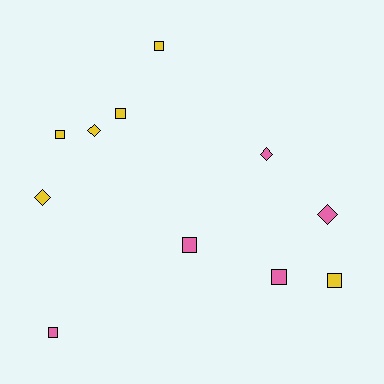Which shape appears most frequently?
Square, with 7 objects.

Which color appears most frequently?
Yellow, with 6 objects.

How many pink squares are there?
There are 3 pink squares.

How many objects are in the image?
There are 11 objects.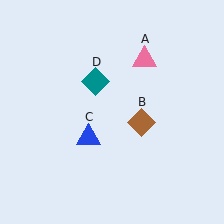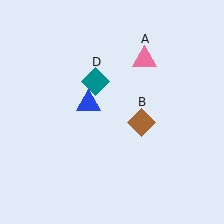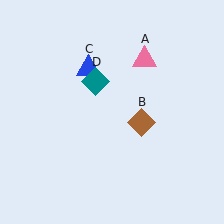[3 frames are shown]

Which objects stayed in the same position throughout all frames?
Pink triangle (object A) and brown diamond (object B) and teal diamond (object D) remained stationary.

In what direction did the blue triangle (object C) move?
The blue triangle (object C) moved up.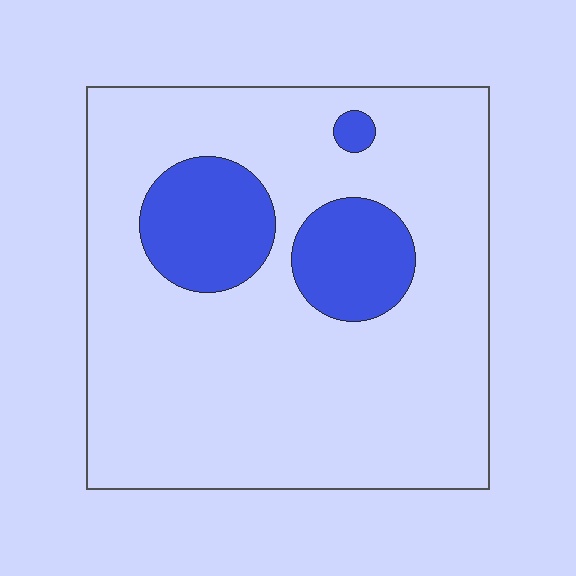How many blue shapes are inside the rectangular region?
3.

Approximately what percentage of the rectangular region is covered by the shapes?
Approximately 15%.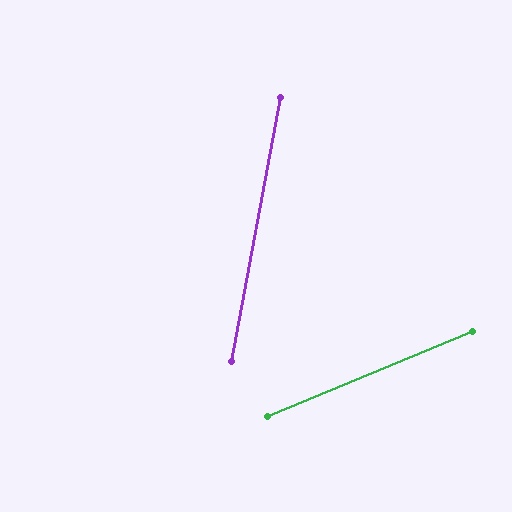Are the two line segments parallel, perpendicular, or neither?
Neither parallel nor perpendicular — they differ by about 57°.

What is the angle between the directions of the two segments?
Approximately 57 degrees.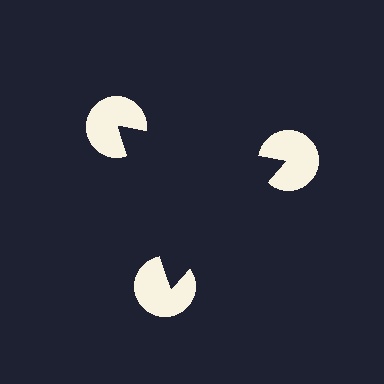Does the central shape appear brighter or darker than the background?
It typically appears slightly darker than the background, even though no actual brightness change is drawn.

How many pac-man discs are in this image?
There are 3 — one at each vertex of the illusory triangle.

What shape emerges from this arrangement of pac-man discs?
An illusory triangle — its edges are inferred from the aligned wedge cuts in the pac-man discs, not physically drawn.